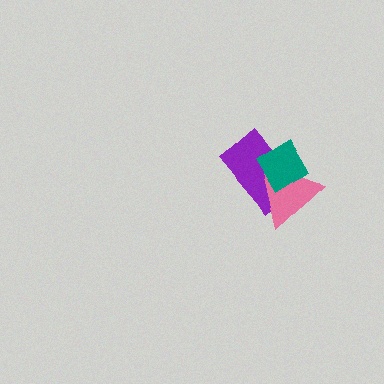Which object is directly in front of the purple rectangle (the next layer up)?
The pink triangle is directly in front of the purple rectangle.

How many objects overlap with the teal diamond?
2 objects overlap with the teal diamond.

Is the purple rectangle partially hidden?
Yes, it is partially covered by another shape.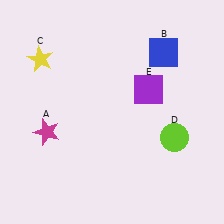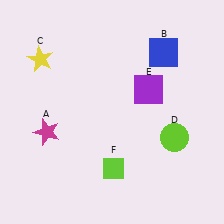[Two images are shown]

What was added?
A lime diamond (F) was added in Image 2.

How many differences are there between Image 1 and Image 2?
There is 1 difference between the two images.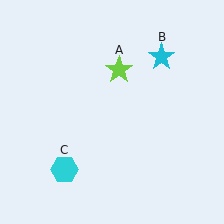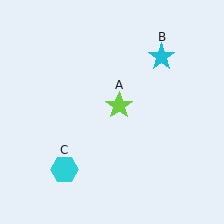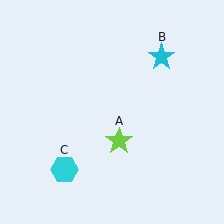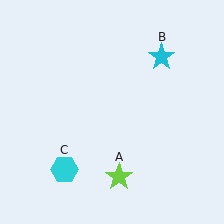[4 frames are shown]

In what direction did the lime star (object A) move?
The lime star (object A) moved down.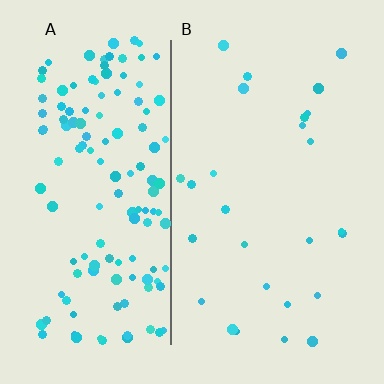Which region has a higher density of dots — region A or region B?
A (the left).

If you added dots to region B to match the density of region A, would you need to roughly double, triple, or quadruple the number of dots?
Approximately quadruple.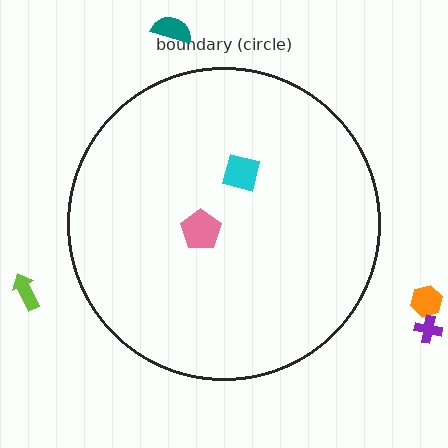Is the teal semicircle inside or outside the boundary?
Outside.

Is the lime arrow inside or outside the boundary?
Outside.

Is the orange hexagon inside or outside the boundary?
Outside.